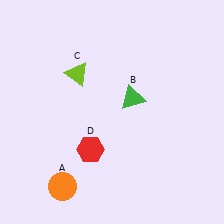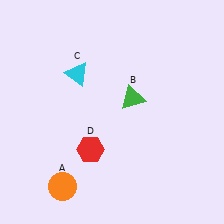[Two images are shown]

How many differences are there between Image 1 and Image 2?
There is 1 difference between the two images.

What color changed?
The triangle (C) changed from lime in Image 1 to cyan in Image 2.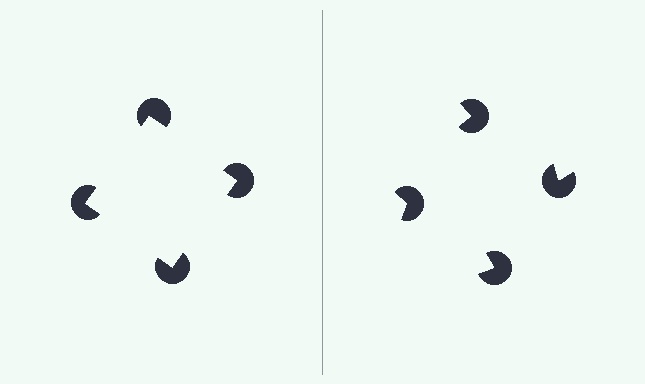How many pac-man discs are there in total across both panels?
8 — 4 on each side.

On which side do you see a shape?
An illusory square appears on the left side. On the right side the wedge cuts are rotated, so no coherent shape forms.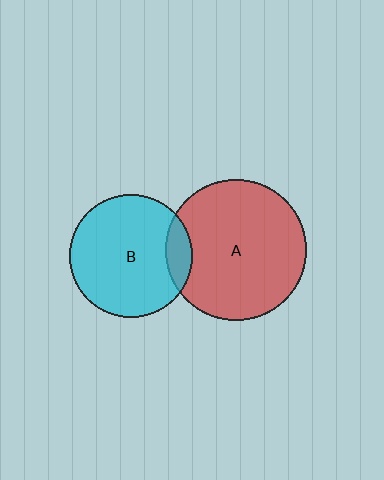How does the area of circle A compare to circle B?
Approximately 1.3 times.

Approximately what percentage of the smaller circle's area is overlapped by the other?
Approximately 10%.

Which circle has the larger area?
Circle A (red).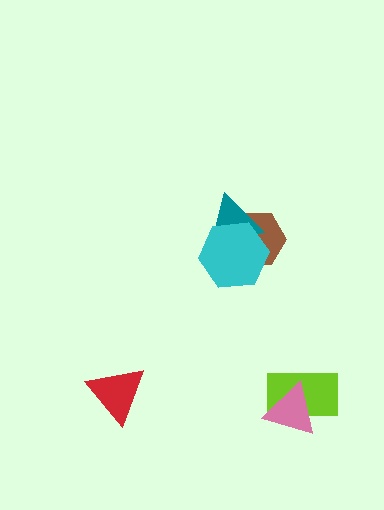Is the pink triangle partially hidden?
No, no other shape covers it.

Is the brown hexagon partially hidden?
Yes, it is partially covered by another shape.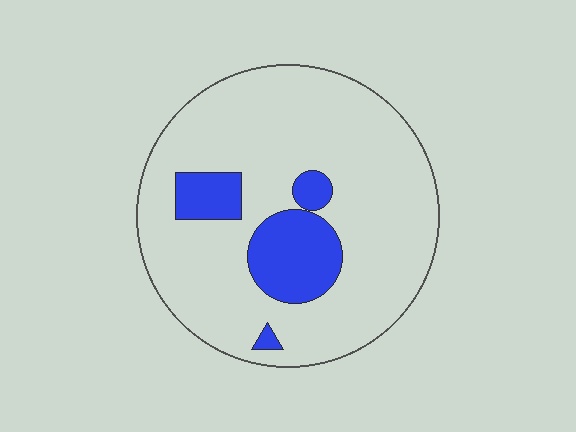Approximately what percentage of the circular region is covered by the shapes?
Approximately 15%.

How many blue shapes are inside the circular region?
4.